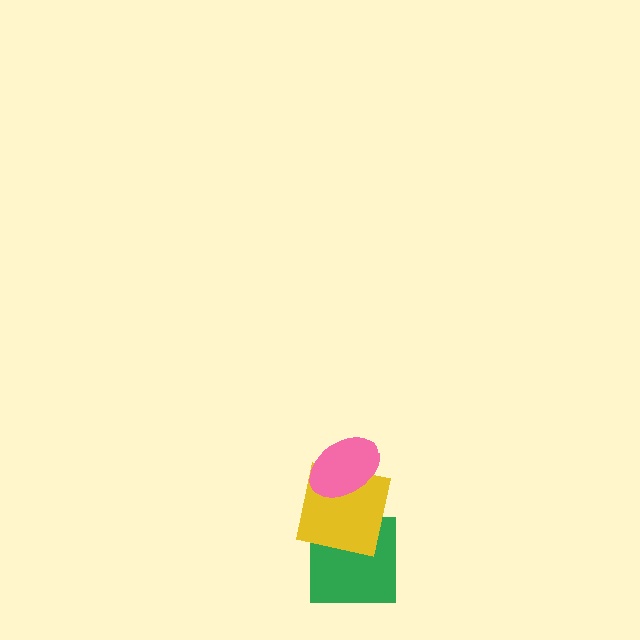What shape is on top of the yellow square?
The pink ellipse is on top of the yellow square.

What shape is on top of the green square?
The yellow square is on top of the green square.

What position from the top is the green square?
The green square is 3rd from the top.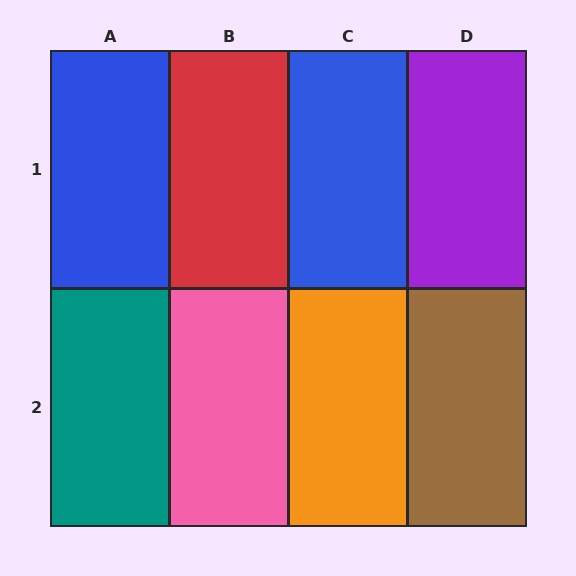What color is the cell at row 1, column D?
Purple.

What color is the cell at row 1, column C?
Blue.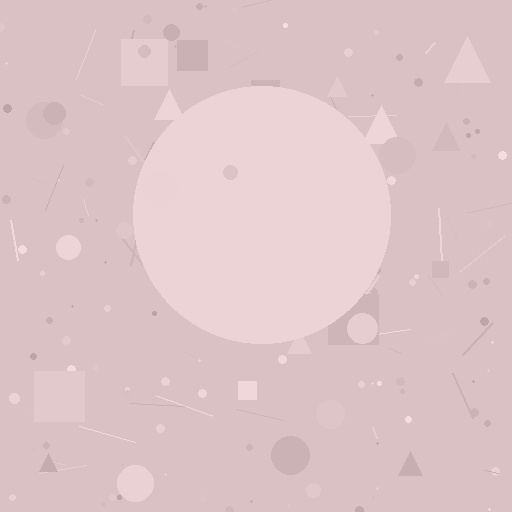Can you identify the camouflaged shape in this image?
The camouflaged shape is a circle.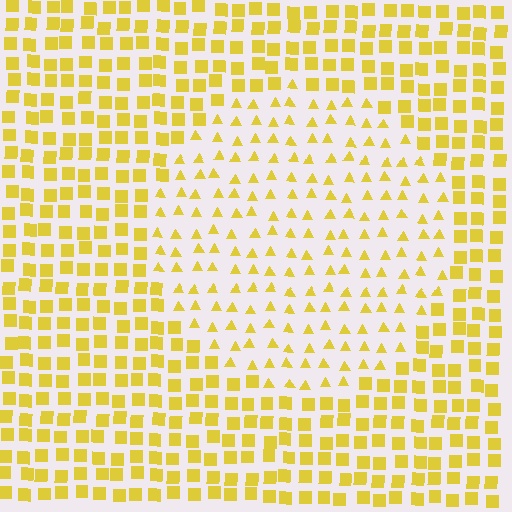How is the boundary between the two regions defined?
The boundary is defined by a change in element shape: triangles inside vs. squares outside. All elements share the same color and spacing.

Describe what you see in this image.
The image is filled with small yellow elements arranged in a uniform grid. A circle-shaped region contains triangles, while the surrounding area contains squares. The boundary is defined purely by the change in element shape.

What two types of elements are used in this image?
The image uses triangles inside the circle region and squares outside it.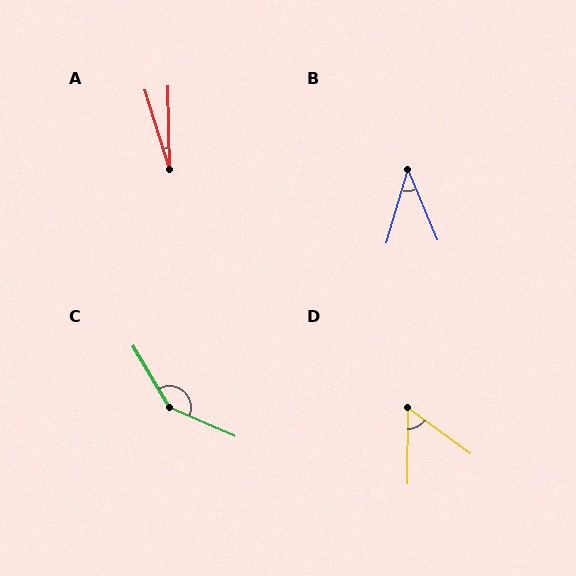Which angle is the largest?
C, at approximately 144 degrees.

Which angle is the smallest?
A, at approximately 15 degrees.